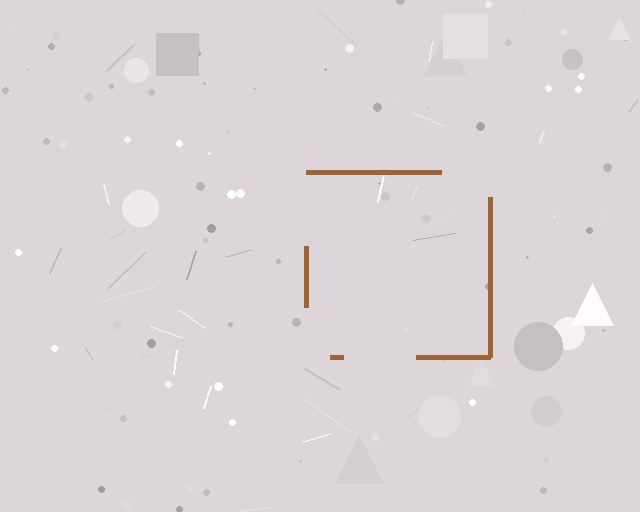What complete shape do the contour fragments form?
The contour fragments form a square.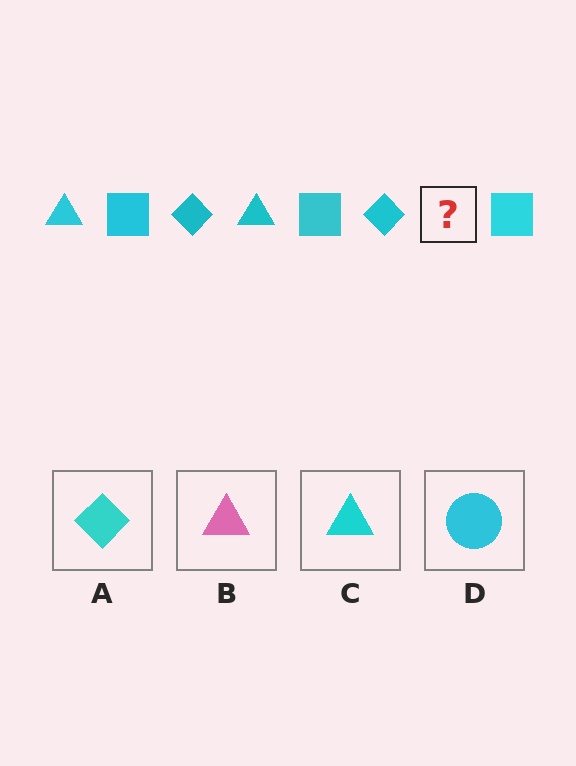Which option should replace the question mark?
Option C.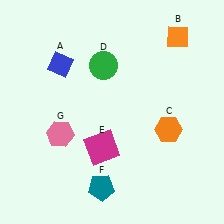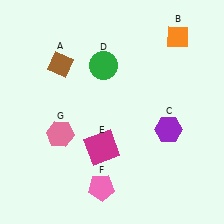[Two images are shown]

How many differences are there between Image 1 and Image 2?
There are 3 differences between the two images.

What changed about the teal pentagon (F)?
In Image 1, F is teal. In Image 2, it changed to pink.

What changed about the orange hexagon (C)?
In Image 1, C is orange. In Image 2, it changed to purple.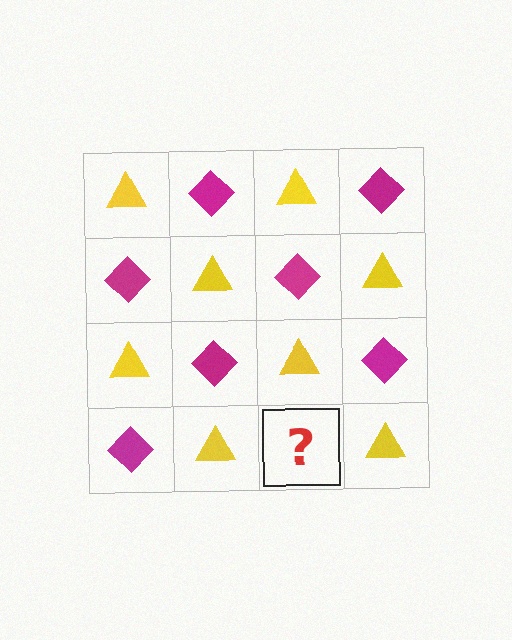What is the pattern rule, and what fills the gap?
The rule is that it alternates yellow triangle and magenta diamond in a checkerboard pattern. The gap should be filled with a magenta diamond.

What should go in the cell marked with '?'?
The missing cell should contain a magenta diamond.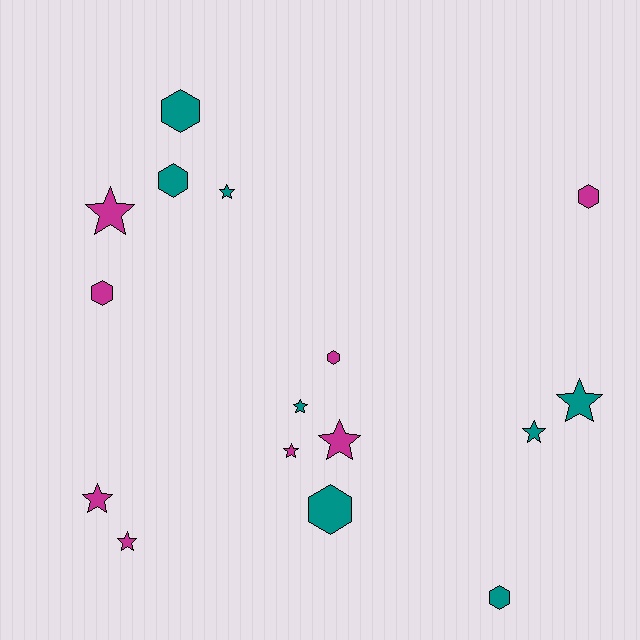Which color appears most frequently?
Magenta, with 8 objects.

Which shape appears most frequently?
Star, with 9 objects.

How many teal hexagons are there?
There are 4 teal hexagons.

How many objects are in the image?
There are 16 objects.